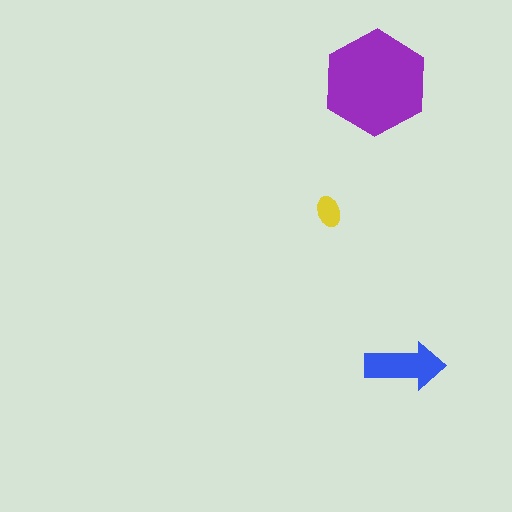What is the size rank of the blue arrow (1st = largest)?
2nd.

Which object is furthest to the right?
The blue arrow is rightmost.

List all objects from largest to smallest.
The purple hexagon, the blue arrow, the yellow ellipse.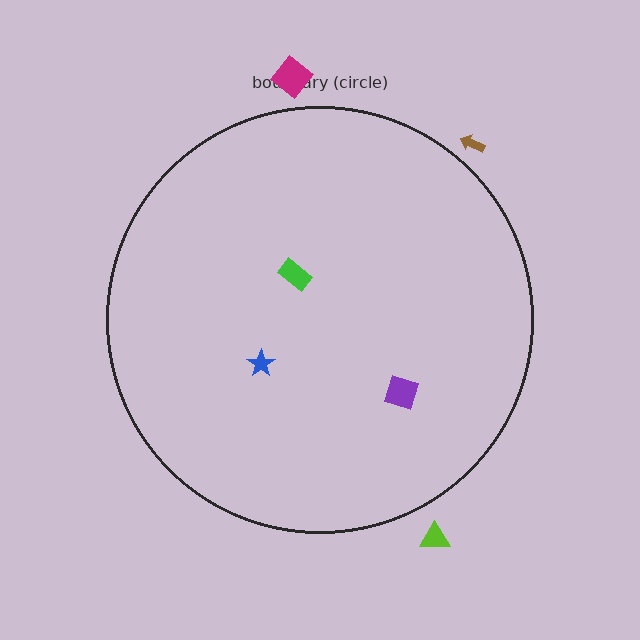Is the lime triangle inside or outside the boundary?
Outside.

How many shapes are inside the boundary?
3 inside, 3 outside.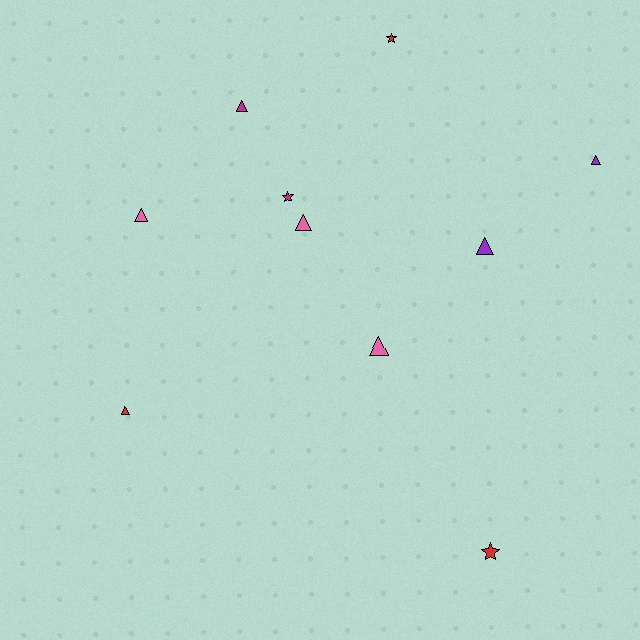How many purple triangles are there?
There are 2 purple triangles.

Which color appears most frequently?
Pink, with 3 objects.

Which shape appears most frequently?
Triangle, with 7 objects.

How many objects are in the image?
There are 10 objects.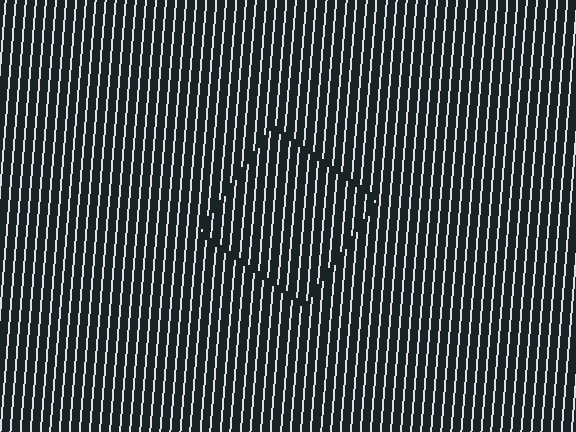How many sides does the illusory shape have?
4 sides — the line-ends trace a square.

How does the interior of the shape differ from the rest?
The interior of the shape contains the same grating, shifted by half a period — the contour is defined by the phase discontinuity where line-ends from the inner and outer gratings abut.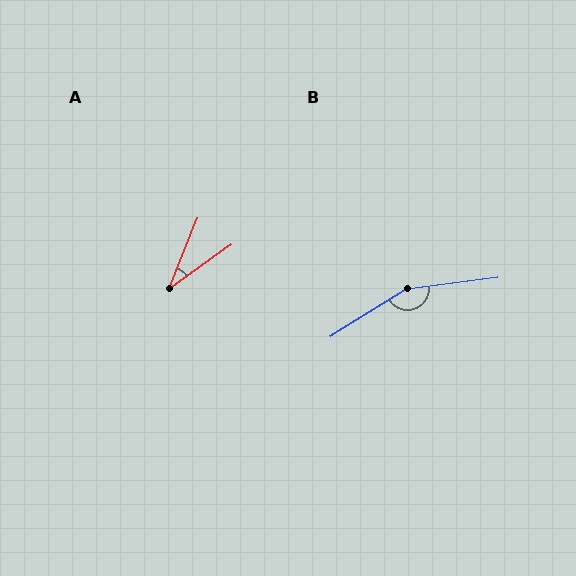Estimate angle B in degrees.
Approximately 155 degrees.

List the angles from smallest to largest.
A (32°), B (155°).